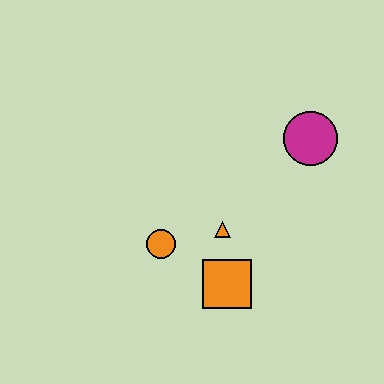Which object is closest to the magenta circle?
The orange triangle is closest to the magenta circle.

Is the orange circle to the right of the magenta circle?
No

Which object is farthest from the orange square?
The magenta circle is farthest from the orange square.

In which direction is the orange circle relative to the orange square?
The orange circle is to the left of the orange square.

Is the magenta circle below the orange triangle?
No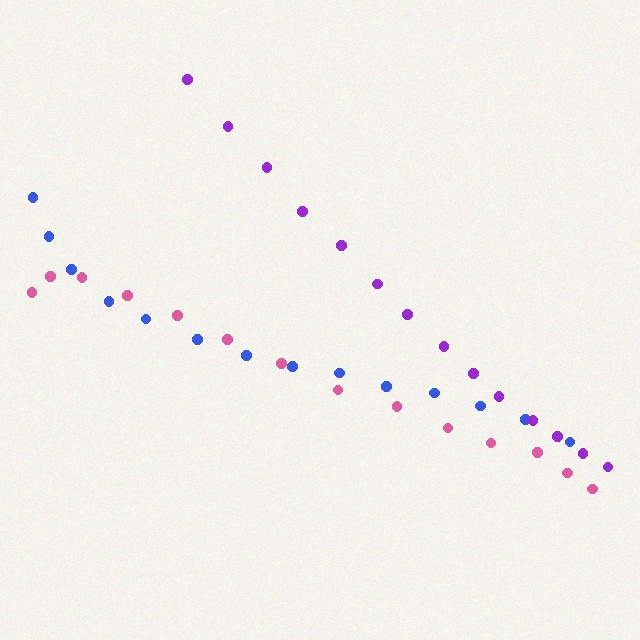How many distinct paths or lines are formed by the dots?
There are 3 distinct paths.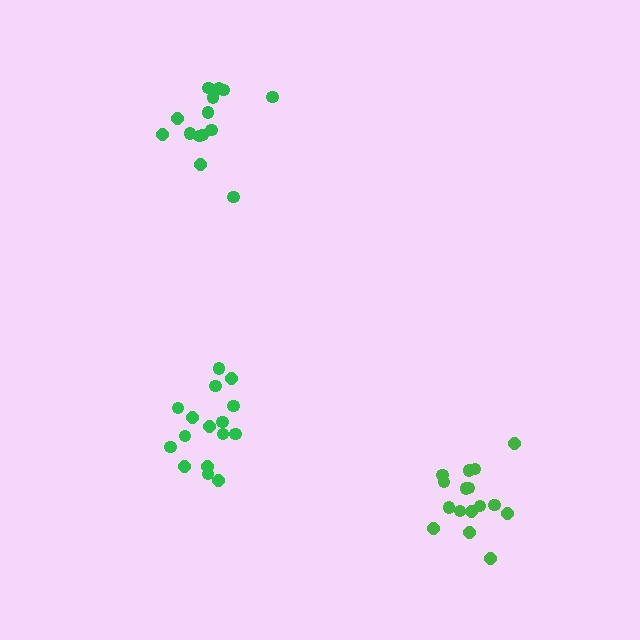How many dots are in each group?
Group 1: 16 dots, Group 2: 14 dots, Group 3: 16 dots (46 total).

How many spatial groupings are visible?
There are 3 spatial groupings.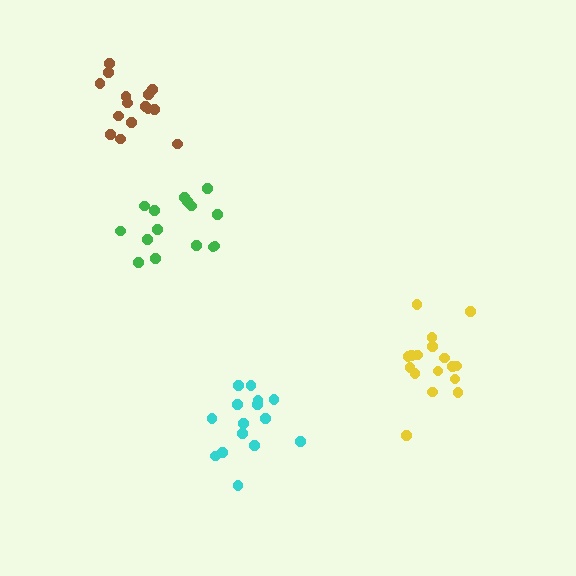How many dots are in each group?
Group 1: 15 dots, Group 2: 15 dots, Group 3: 17 dots, Group 4: 15 dots (62 total).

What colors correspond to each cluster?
The clusters are colored: green, cyan, yellow, brown.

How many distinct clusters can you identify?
There are 4 distinct clusters.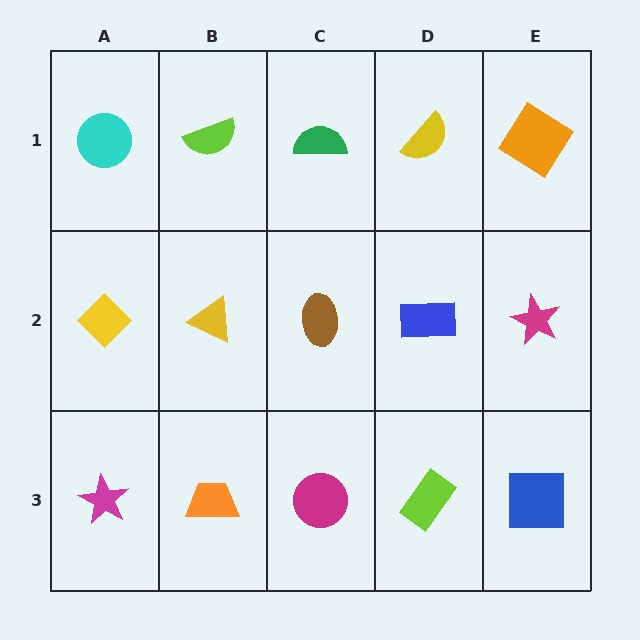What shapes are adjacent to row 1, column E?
A magenta star (row 2, column E), a yellow semicircle (row 1, column D).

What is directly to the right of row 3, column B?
A magenta circle.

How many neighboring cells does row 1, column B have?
3.